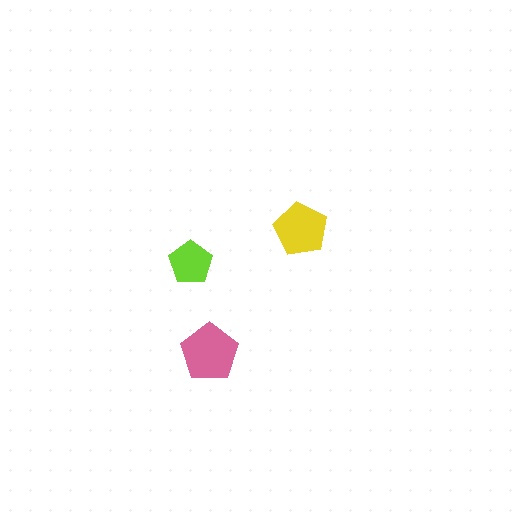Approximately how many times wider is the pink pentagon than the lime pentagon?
About 1.5 times wider.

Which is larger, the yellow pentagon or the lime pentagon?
The yellow one.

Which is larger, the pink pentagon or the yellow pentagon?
The pink one.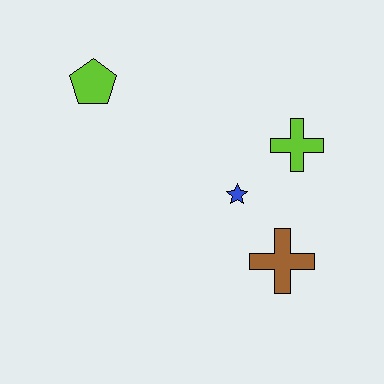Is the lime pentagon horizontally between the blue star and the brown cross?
No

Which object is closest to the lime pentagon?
The blue star is closest to the lime pentagon.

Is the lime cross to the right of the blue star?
Yes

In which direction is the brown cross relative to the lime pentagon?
The brown cross is to the right of the lime pentagon.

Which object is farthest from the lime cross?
The lime pentagon is farthest from the lime cross.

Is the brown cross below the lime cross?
Yes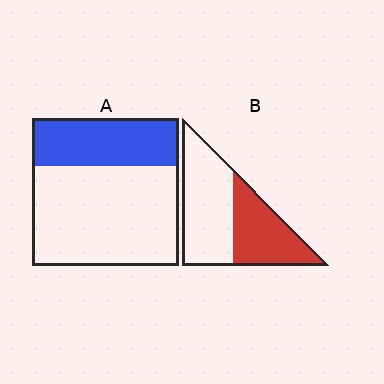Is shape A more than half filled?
No.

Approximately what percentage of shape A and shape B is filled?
A is approximately 30% and B is approximately 45%.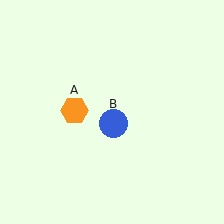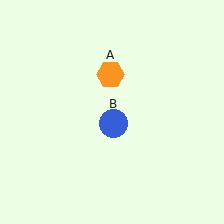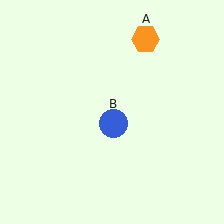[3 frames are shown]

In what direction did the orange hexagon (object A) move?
The orange hexagon (object A) moved up and to the right.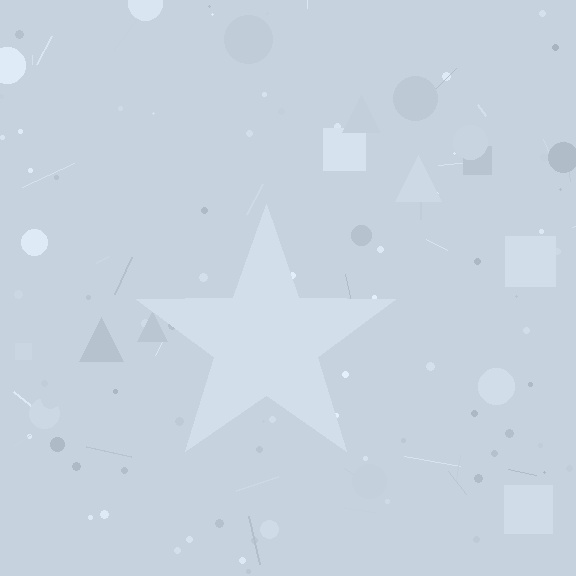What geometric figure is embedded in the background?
A star is embedded in the background.